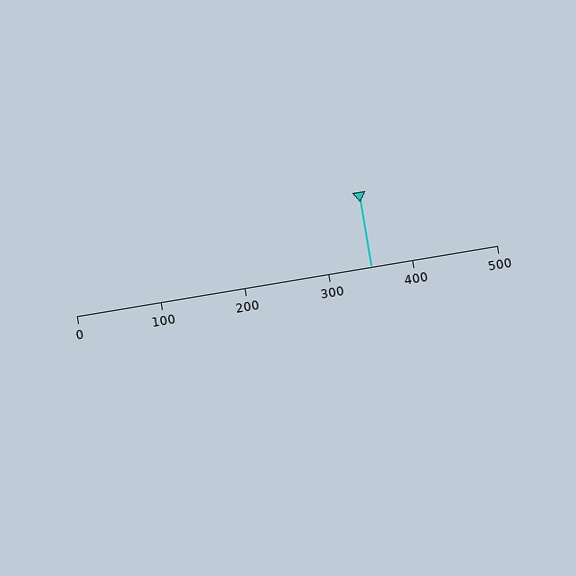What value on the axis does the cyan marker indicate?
The marker indicates approximately 350.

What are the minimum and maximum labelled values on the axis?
The axis runs from 0 to 500.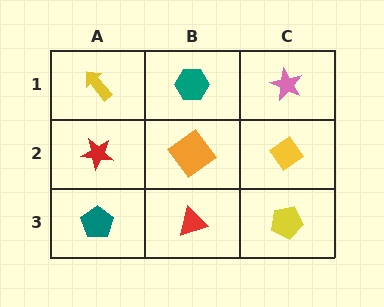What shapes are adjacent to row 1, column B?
An orange diamond (row 2, column B), a yellow arrow (row 1, column A), a pink star (row 1, column C).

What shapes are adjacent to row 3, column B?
An orange diamond (row 2, column B), a teal pentagon (row 3, column A), a yellow pentagon (row 3, column C).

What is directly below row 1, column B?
An orange diamond.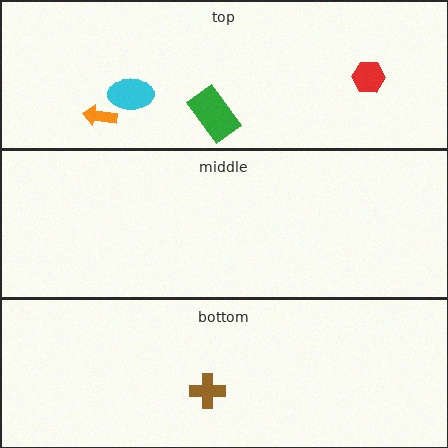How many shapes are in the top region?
4.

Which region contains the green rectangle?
The top region.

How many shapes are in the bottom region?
1.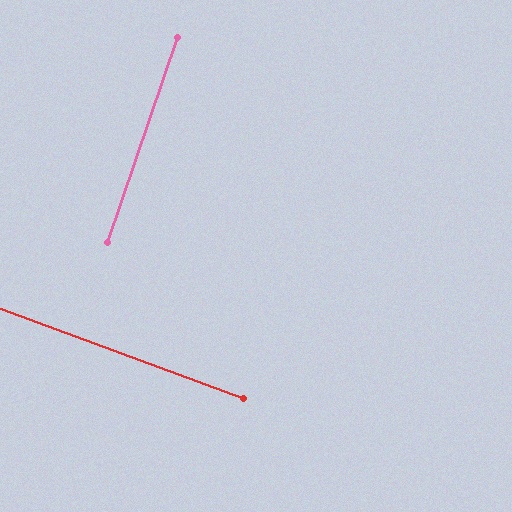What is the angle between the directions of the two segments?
Approximately 89 degrees.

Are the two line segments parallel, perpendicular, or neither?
Perpendicular — they meet at approximately 89°.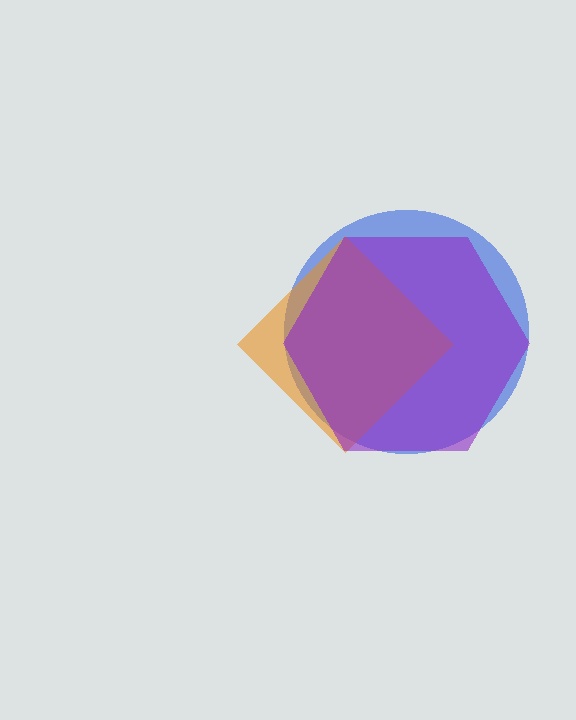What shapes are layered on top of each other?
The layered shapes are: a blue circle, an orange diamond, a purple hexagon.